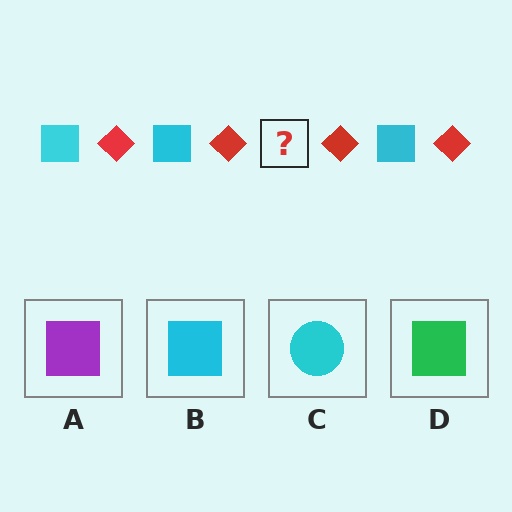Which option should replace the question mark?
Option B.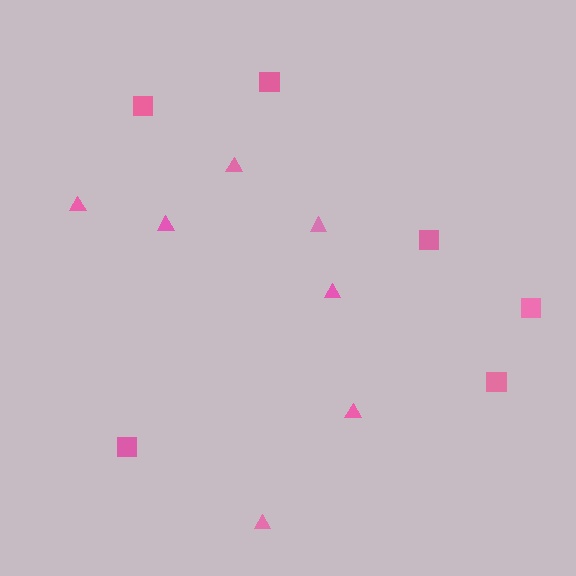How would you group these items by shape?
There are 2 groups: one group of squares (6) and one group of triangles (7).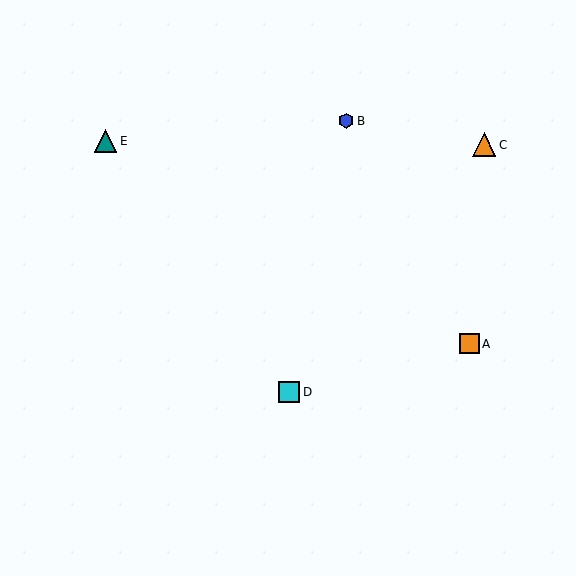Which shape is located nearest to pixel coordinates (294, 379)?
The cyan square (labeled D) at (289, 392) is nearest to that location.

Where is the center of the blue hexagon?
The center of the blue hexagon is at (346, 121).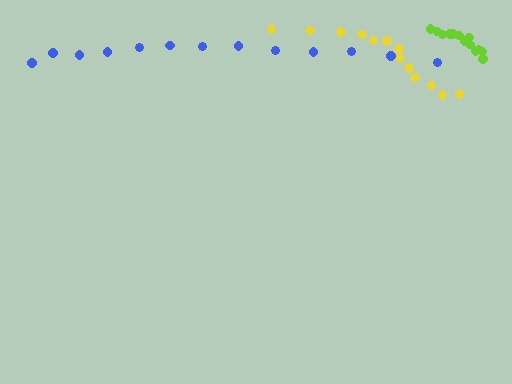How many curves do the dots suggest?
There are 3 distinct paths.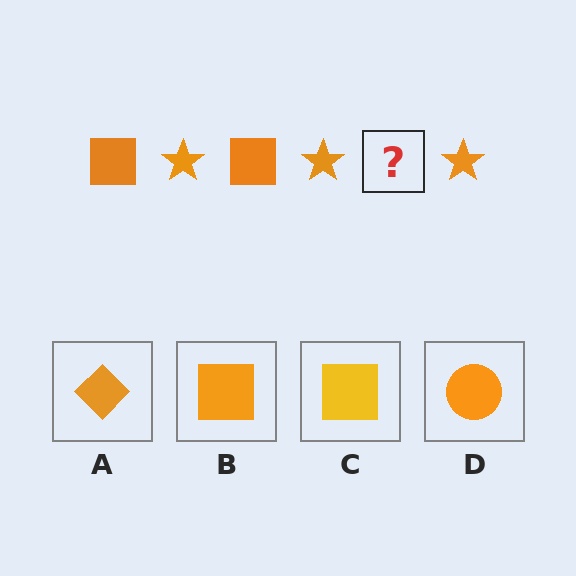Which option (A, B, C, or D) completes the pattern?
B.